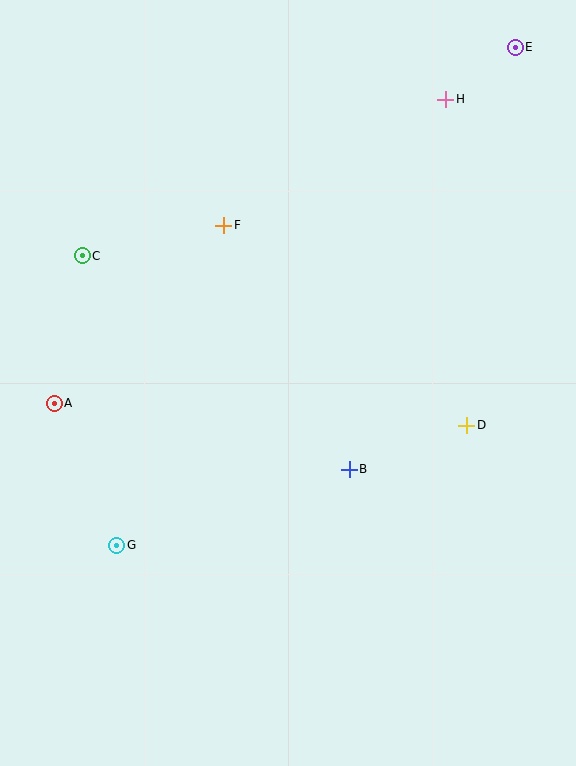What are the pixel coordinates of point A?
Point A is at (54, 403).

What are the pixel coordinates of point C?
Point C is at (82, 256).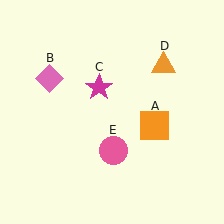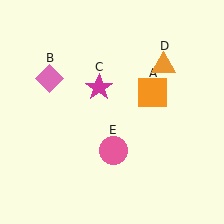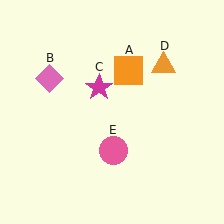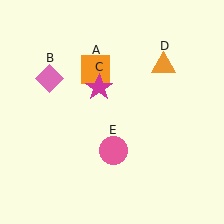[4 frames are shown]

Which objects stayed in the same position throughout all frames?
Pink diamond (object B) and magenta star (object C) and orange triangle (object D) and pink circle (object E) remained stationary.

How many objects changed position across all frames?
1 object changed position: orange square (object A).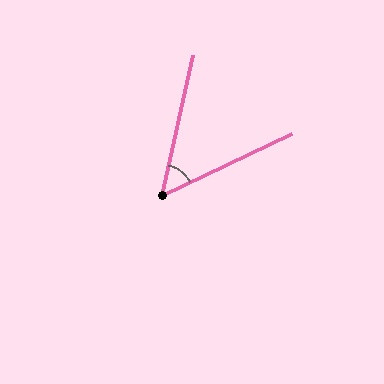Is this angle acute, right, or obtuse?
It is acute.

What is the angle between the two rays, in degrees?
Approximately 52 degrees.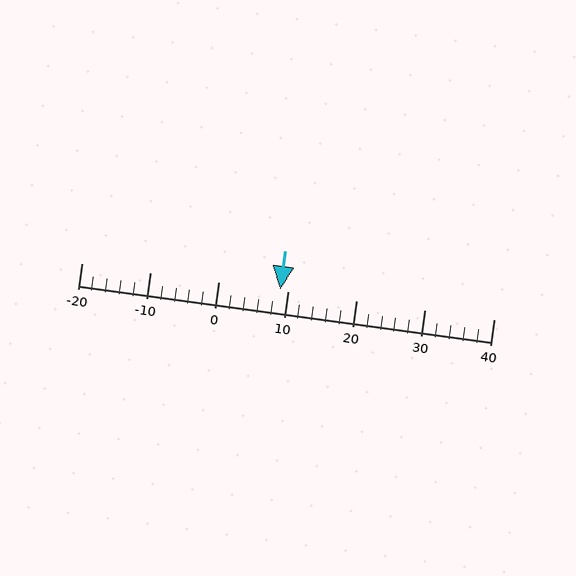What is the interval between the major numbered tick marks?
The major tick marks are spaced 10 units apart.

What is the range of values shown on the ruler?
The ruler shows values from -20 to 40.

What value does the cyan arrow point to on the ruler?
The cyan arrow points to approximately 9.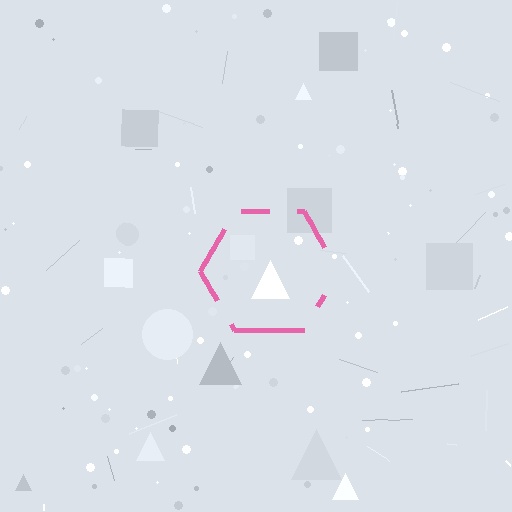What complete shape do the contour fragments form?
The contour fragments form a hexagon.